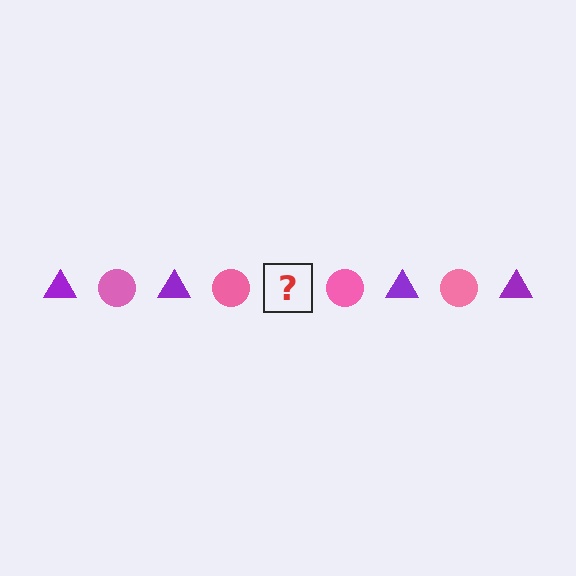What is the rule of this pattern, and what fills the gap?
The rule is that the pattern alternates between purple triangle and pink circle. The gap should be filled with a purple triangle.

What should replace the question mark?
The question mark should be replaced with a purple triangle.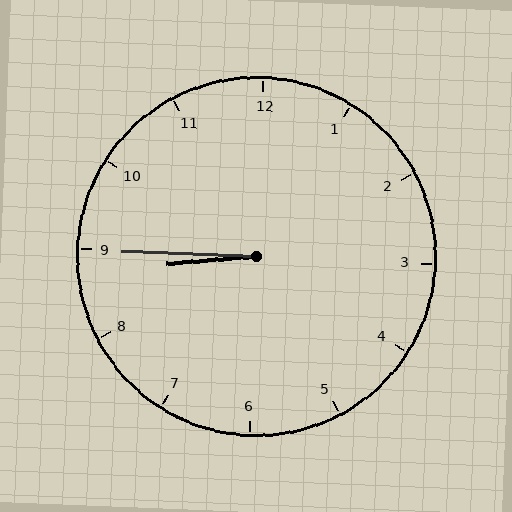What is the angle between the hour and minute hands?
Approximately 8 degrees.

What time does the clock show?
8:45.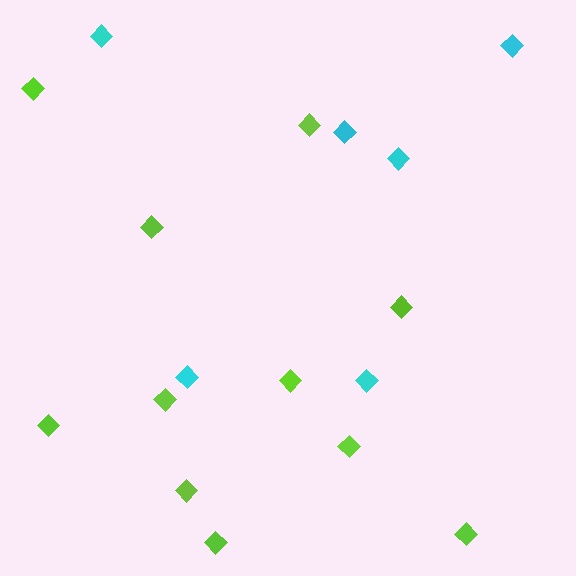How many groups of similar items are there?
There are 2 groups: one group of lime diamonds (11) and one group of cyan diamonds (6).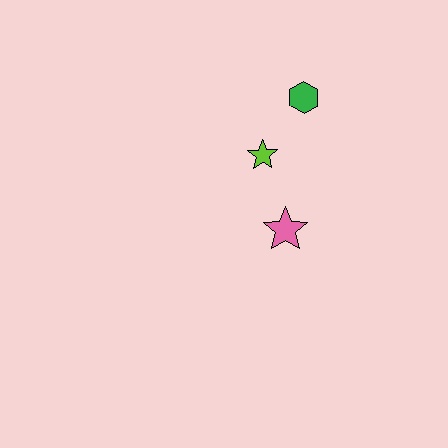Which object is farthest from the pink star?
The green hexagon is farthest from the pink star.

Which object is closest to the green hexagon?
The lime star is closest to the green hexagon.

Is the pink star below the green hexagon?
Yes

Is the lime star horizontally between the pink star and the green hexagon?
No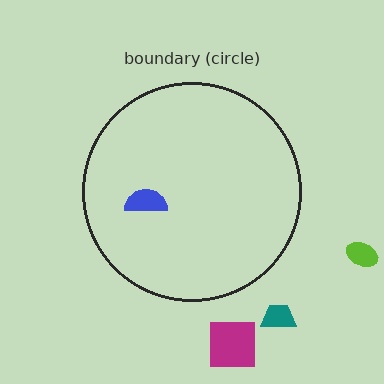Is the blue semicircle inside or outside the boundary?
Inside.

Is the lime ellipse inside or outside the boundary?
Outside.